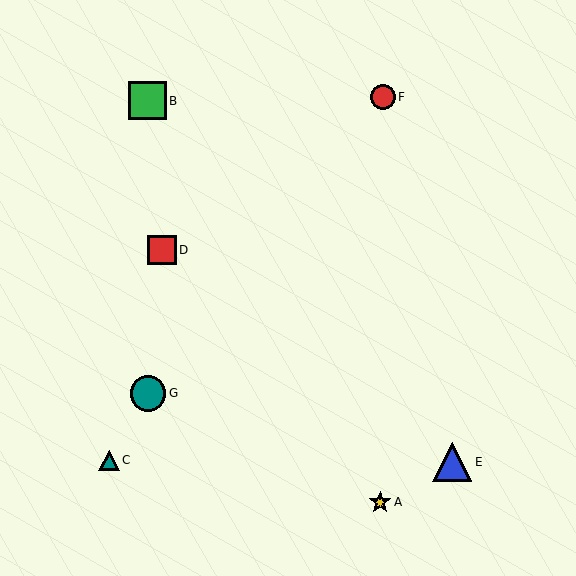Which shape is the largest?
The blue triangle (labeled E) is the largest.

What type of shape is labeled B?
Shape B is a green square.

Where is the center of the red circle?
The center of the red circle is at (383, 97).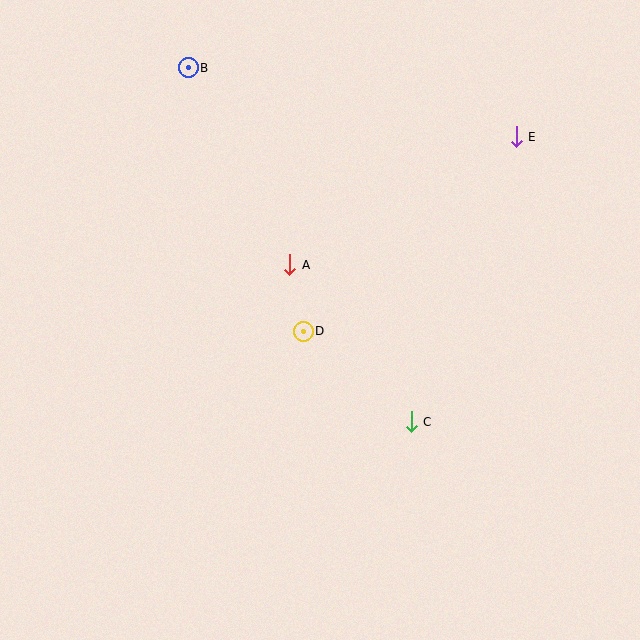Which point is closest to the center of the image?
Point D at (303, 331) is closest to the center.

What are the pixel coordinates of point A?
Point A is at (290, 265).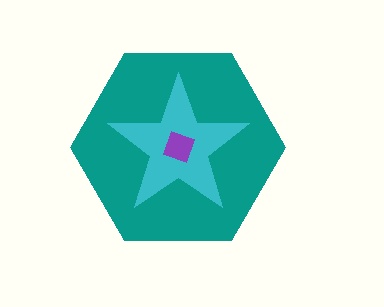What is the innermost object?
The purple square.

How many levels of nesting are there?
3.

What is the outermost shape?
The teal hexagon.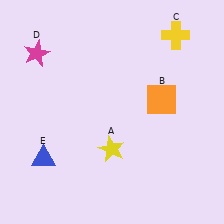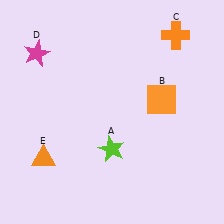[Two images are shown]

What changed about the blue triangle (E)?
In Image 1, E is blue. In Image 2, it changed to orange.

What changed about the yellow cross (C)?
In Image 1, C is yellow. In Image 2, it changed to orange.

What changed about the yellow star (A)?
In Image 1, A is yellow. In Image 2, it changed to lime.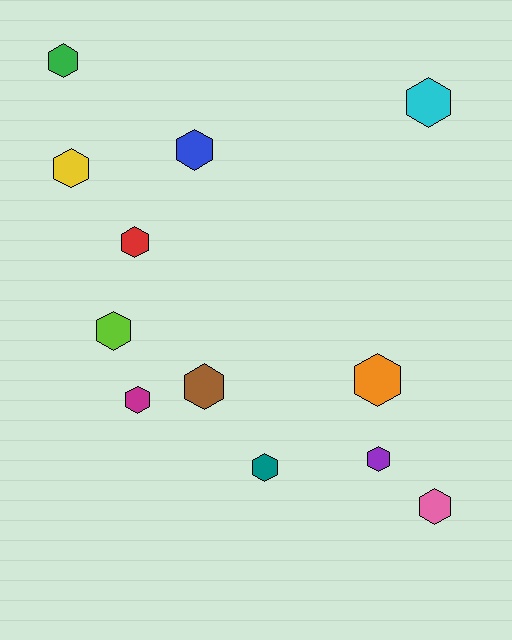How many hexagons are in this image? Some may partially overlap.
There are 12 hexagons.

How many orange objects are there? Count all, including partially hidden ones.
There is 1 orange object.